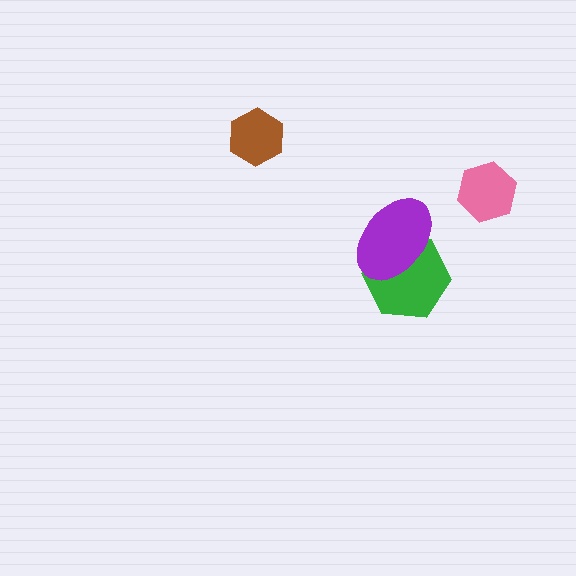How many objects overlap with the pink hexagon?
0 objects overlap with the pink hexagon.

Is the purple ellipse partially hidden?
No, no other shape covers it.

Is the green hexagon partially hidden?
Yes, it is partially covered by another shape.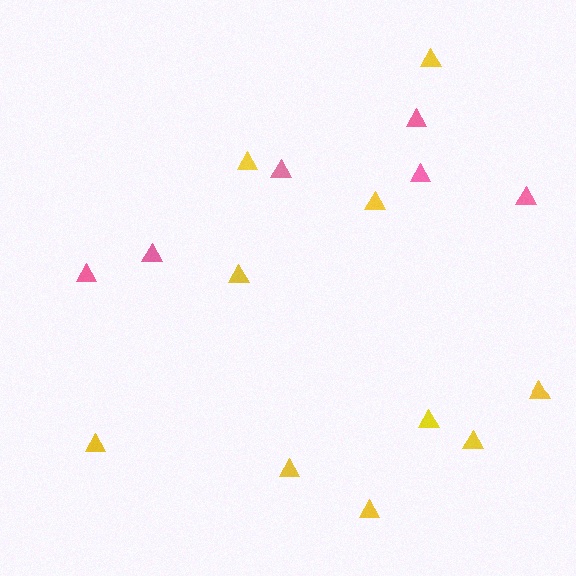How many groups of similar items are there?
There are 2 groups: one group of pink triangles (6) and one group of yellow triangles (10).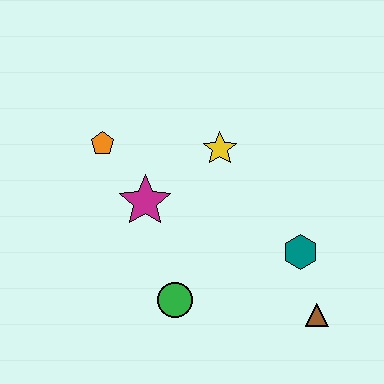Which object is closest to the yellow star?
The magenta star is closest to the yellow star.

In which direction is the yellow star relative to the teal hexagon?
The yellow star is above the teal hexagon.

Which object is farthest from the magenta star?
The brown triangle is farthest from the magenta star.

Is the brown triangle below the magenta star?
Yes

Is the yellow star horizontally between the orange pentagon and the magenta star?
No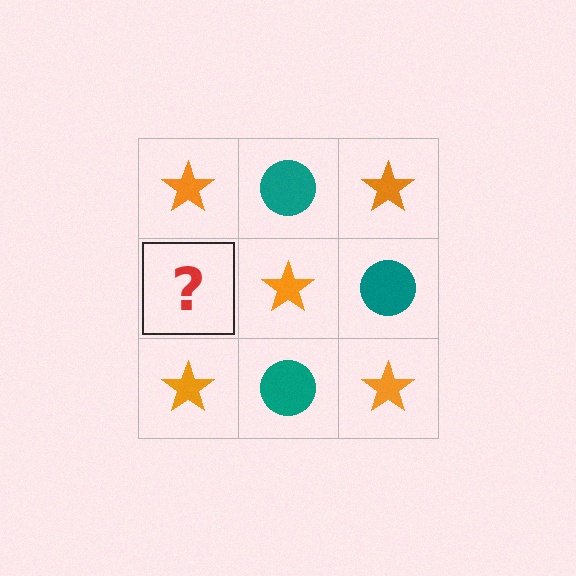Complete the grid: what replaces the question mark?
The question mark should be replaced with a teal circle.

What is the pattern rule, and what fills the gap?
The rule is that it alternates orange star and teal circle in a checkerboard pattern. The gap should be filled with a teal circle.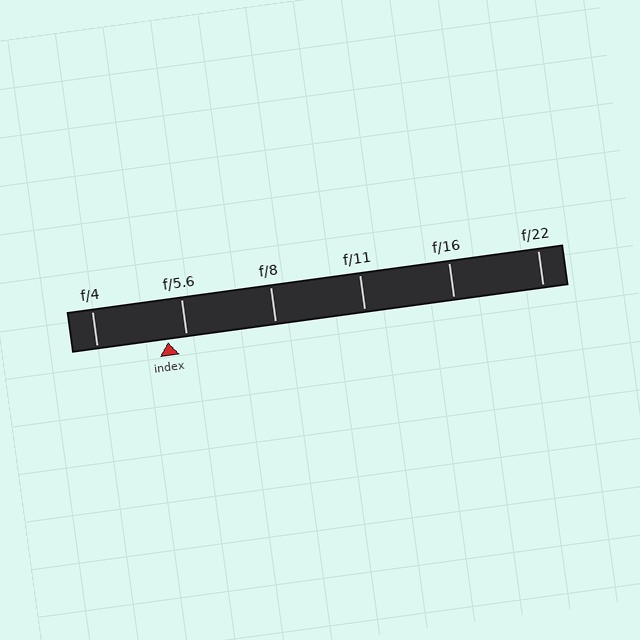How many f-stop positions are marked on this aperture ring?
There are 6 f-stop positions marked.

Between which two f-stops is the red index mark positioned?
The index mark is between f/4 and f/5.6.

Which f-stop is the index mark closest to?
The index mark is closest to f/5.6.